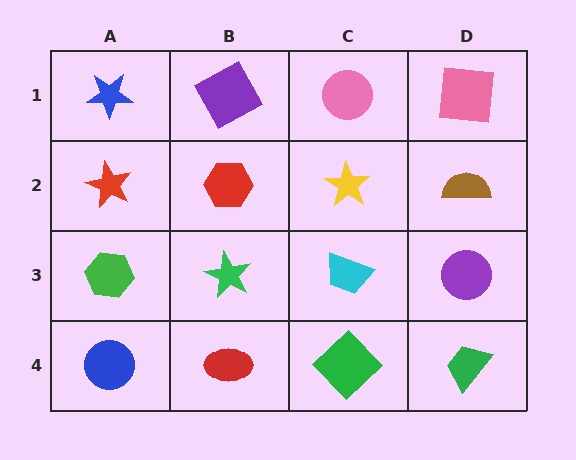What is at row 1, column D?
A pink square.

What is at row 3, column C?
A cyan trapezoid.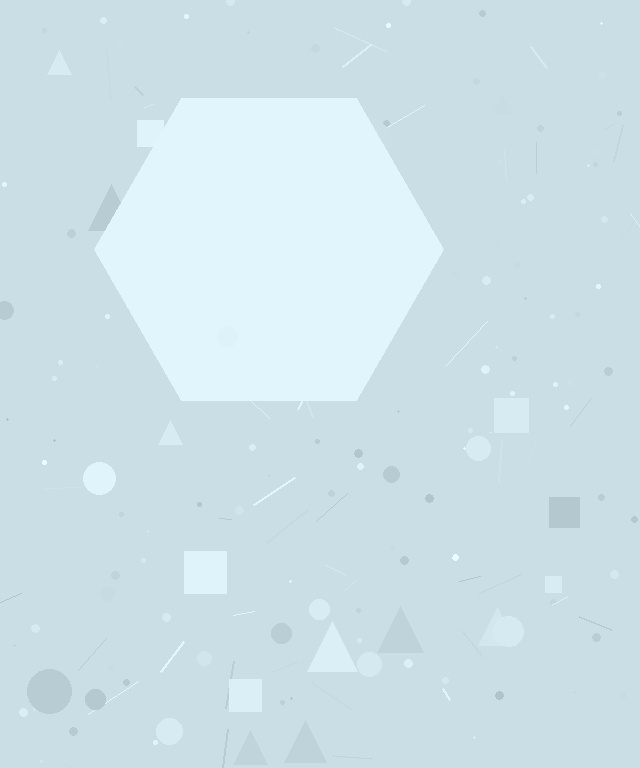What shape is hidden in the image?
A hexagon is hidden in the image.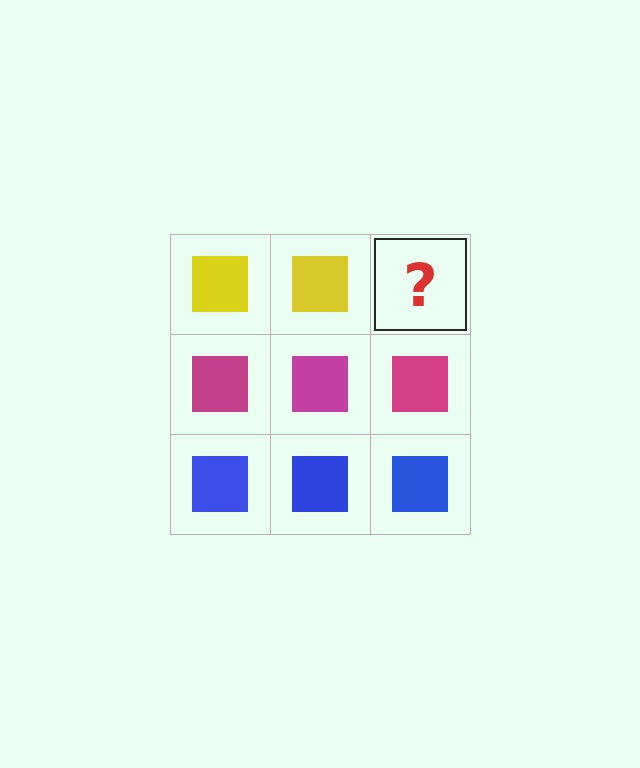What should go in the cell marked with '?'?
The missing cell should contain a yellow square.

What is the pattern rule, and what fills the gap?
The rule is that each row has a consistent color. The gap should be filled with a yellow square.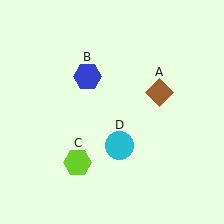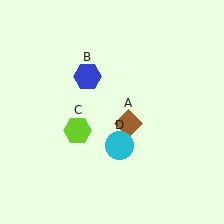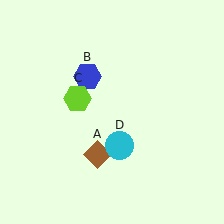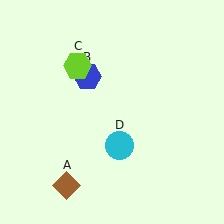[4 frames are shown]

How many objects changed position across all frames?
2 objects changed position: brown diamond (object A), lime hexagon (object C).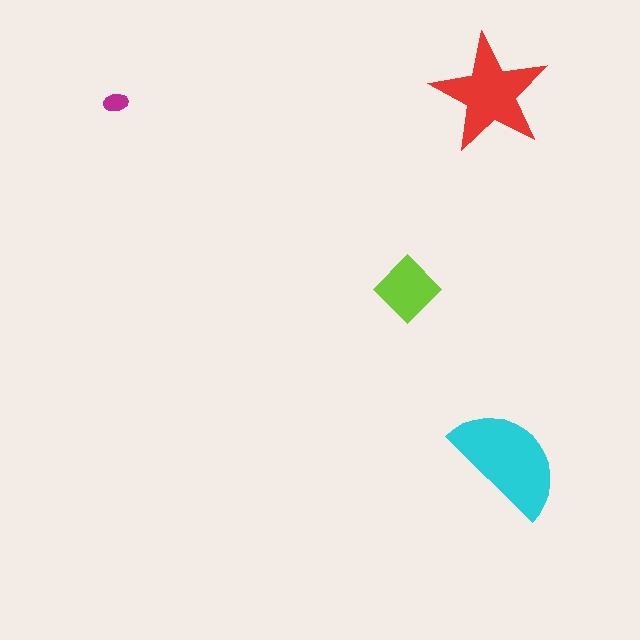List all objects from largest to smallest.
The cyan semicircle, the red star, the lime diamond, the magenta ellipse.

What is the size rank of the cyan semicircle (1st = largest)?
1st.